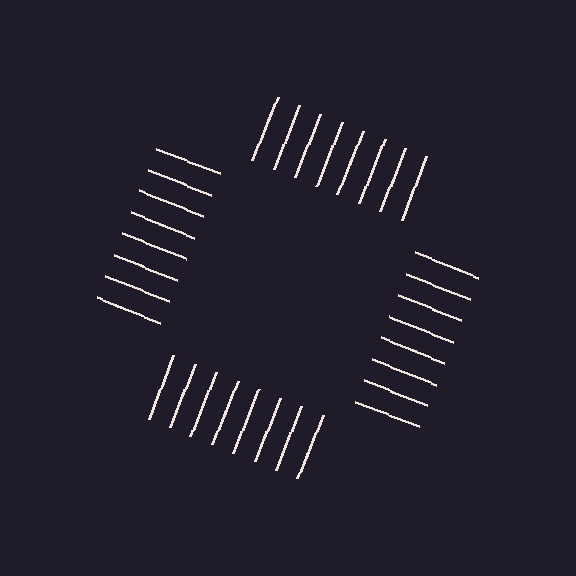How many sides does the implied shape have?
4 sides — the line-ends trace a square.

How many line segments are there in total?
32 — 8 along each of the 4 edges.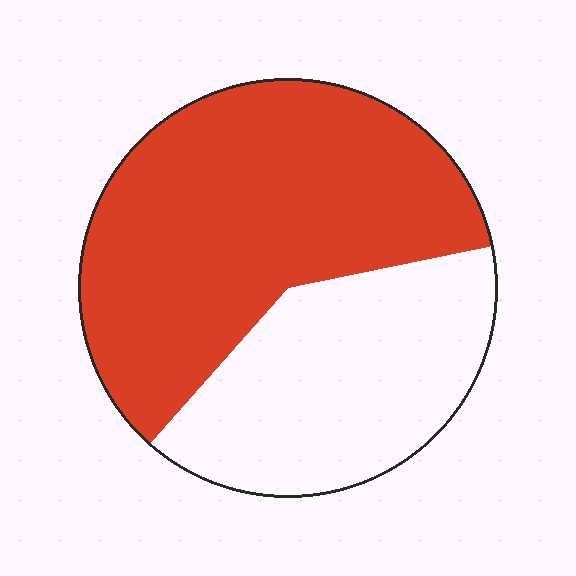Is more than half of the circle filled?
Yes.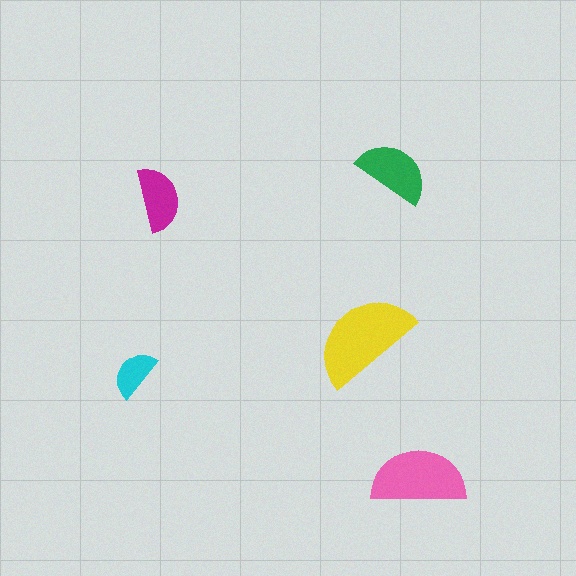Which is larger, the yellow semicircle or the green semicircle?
The yellow one.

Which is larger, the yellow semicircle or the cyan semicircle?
The yellow one.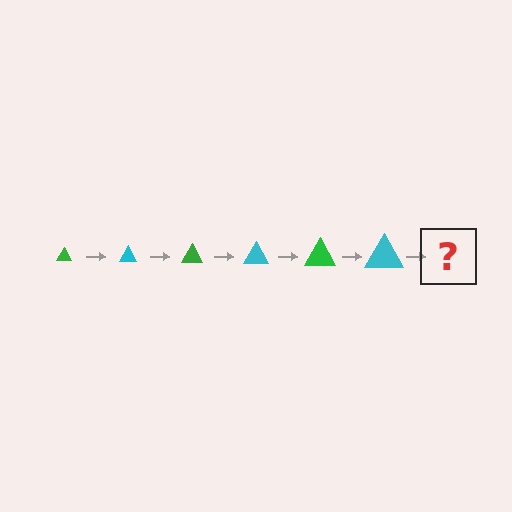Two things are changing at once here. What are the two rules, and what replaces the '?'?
The two rules are that the triangle grows larger each step and the color cycles through green and cyan. The '?' should be a green triangle, larger than the previous one.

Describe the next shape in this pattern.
It should be a green triangle, larger than the previous one.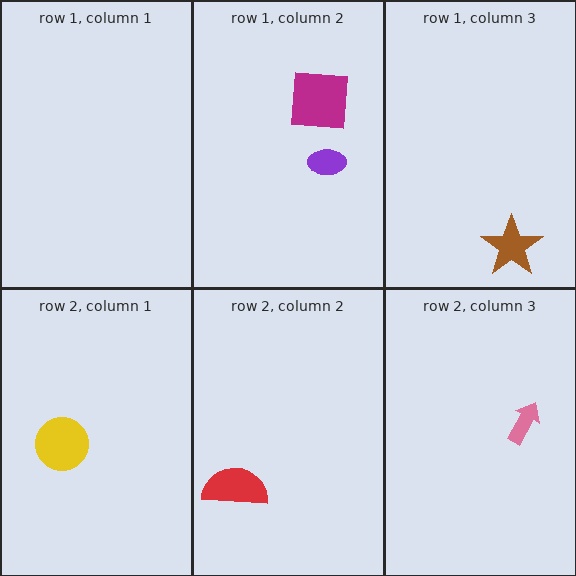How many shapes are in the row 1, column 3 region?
1.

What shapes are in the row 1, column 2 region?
The purple ellipse, the magenta square.